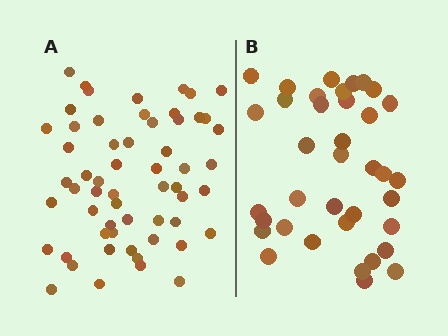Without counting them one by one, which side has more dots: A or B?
Region A (the left region) has more dots.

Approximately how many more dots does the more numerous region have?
Region A has approximately 20 more dots than region B.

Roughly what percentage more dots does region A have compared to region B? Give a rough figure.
About 55% more.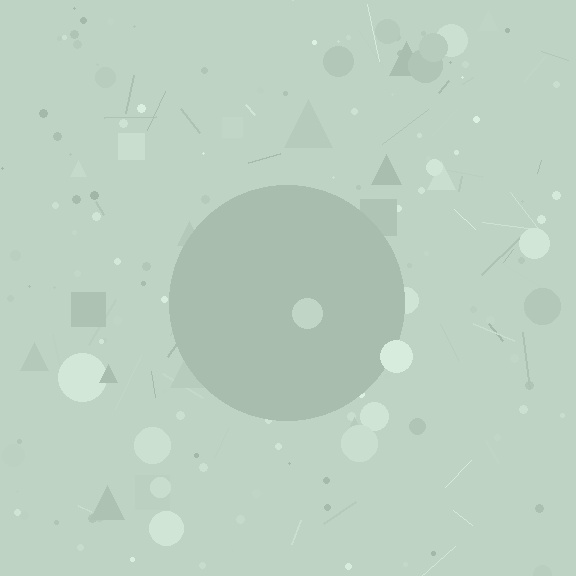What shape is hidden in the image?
A circle is hidden in the image.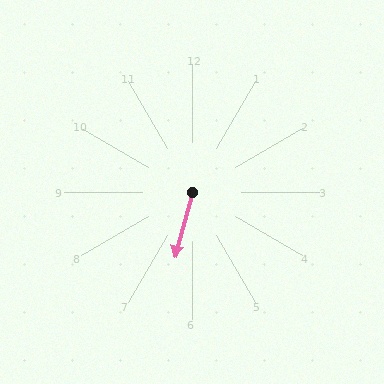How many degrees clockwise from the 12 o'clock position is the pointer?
Approximately 195 degrees.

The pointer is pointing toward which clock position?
Roughly 7 o'clock.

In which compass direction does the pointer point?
South.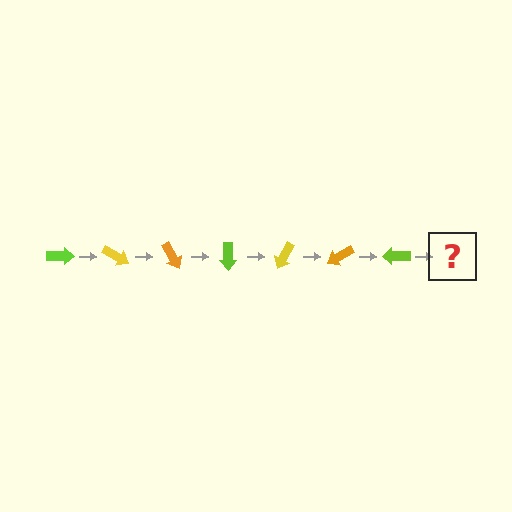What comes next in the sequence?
The next element should be a yellow arrow, rotated 210 degrees from the start.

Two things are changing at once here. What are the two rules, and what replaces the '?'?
The two rules are that it rotates 30 degrees each step and the color cycles through lime, yellow, and orange. The '?' should be a yellow arrow, rotated 210 degrees from the start.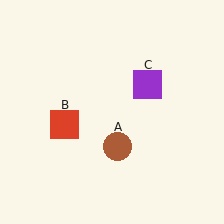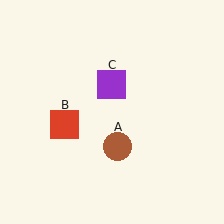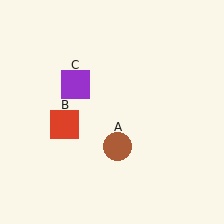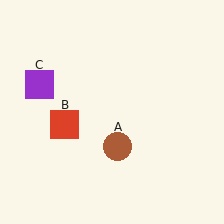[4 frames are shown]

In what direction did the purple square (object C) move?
The purple square (object C) moved left.